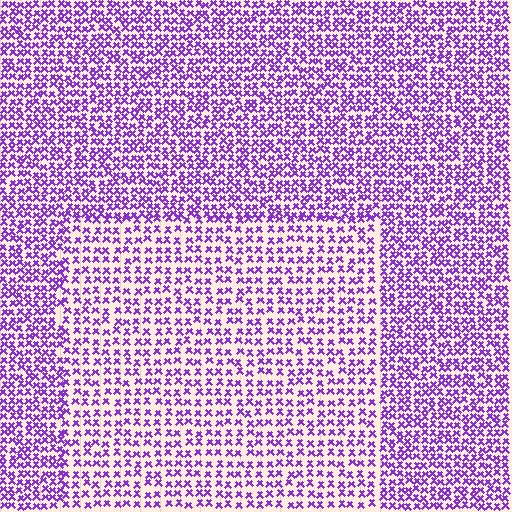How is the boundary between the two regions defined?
The boundary is defined by a change in element density (approximately 1.6x ratio). All elements are the same color, size, and shape.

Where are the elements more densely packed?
The elements are more densely packed outside the rectangle boundary.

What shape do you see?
I see a rectangle.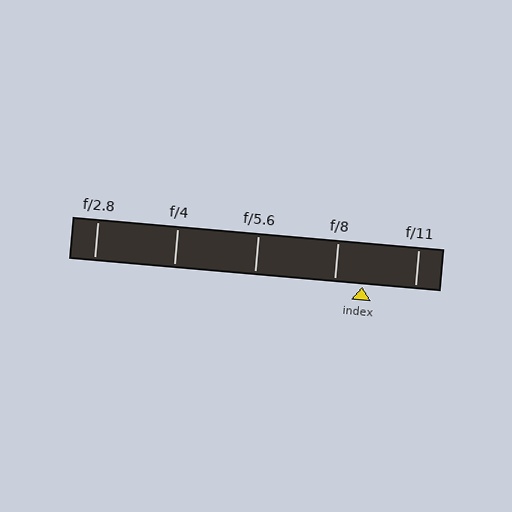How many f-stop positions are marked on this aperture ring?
There are 5 f-stop positions marked.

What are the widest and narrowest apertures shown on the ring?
The widest aperture shown is f/2.8 and the narrowest is f/11.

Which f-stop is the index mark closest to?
The index mark is closest to f/8.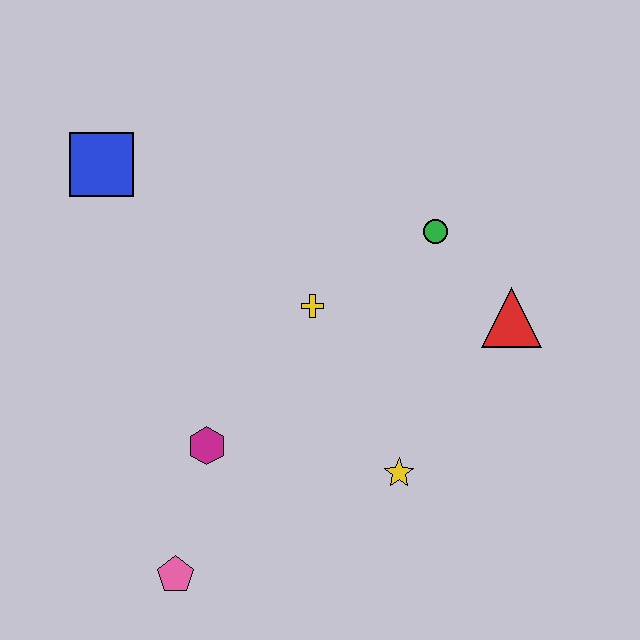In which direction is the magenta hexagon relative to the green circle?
The magenta hexagon is to the left of the green circle.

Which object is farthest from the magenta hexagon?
The red triangle is farthest from the magenta hexagon.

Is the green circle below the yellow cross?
No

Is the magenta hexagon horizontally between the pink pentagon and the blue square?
No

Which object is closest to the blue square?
The yellow cross is closest to the blue square.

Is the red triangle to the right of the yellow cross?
Yes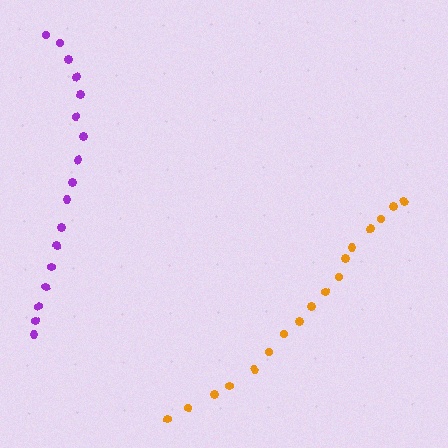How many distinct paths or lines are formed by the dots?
There are 2 distinct paths.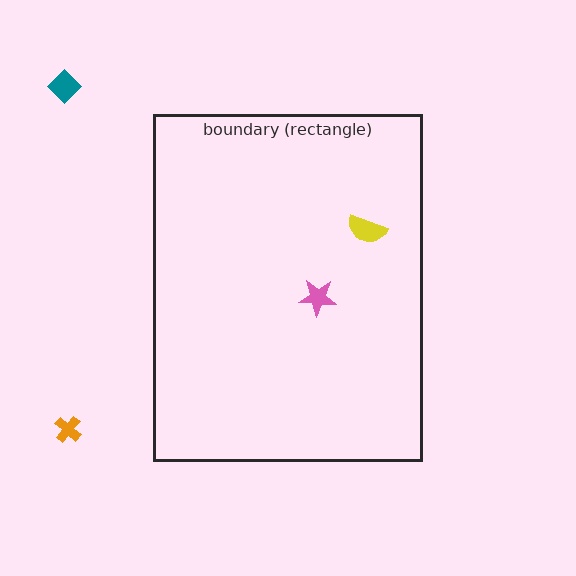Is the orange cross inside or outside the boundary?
Outside.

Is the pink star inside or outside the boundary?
Inside.